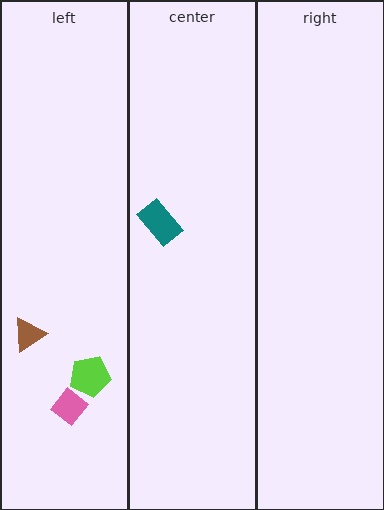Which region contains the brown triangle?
The left region.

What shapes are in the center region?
The teal rectangle.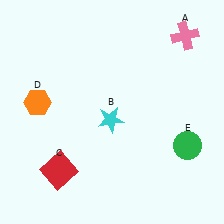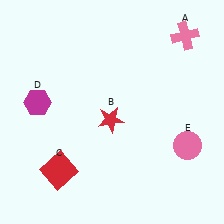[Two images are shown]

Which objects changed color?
B changed from cyan to red. D changed from orange to magenta. E changed from green to pink.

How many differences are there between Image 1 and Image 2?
There are 3 differences between the two images.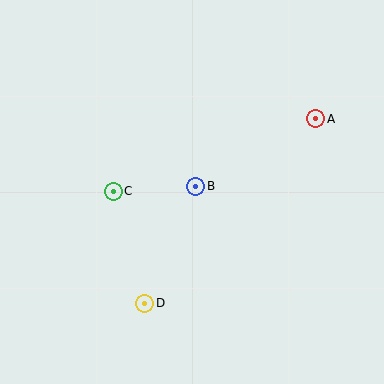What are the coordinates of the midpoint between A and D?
The midpoint between A and D is at (230, 211).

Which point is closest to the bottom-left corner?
Point D is closest to the bottom-left corner.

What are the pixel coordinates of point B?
Point B is at (196, 187).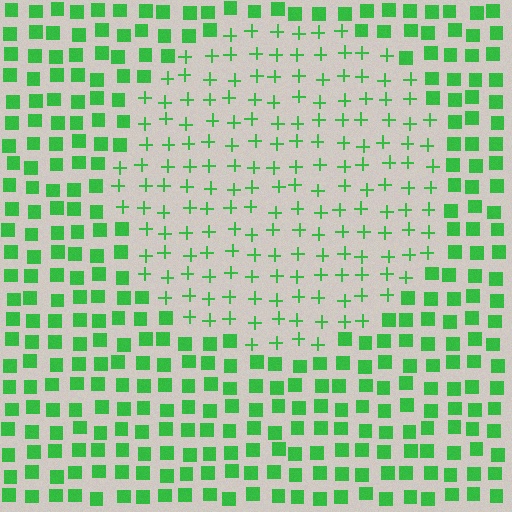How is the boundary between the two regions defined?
The boundary is defined by a change in element shape: plus signs inside vs. squares outside. All elements share the same color and spacing.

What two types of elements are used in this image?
The image uses plus signs inside the circle region and squares outside it.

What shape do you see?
I see a circle.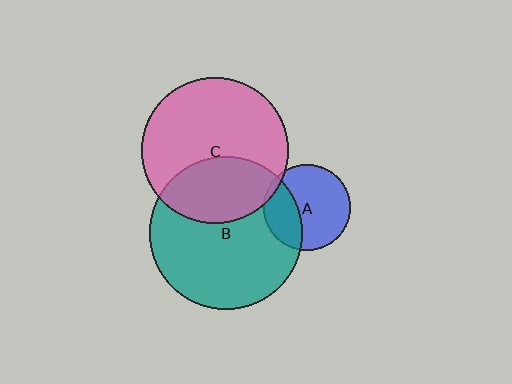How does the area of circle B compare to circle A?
Approximately 3.1 times.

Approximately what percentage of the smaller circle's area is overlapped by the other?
Approximately 30%.